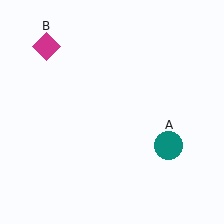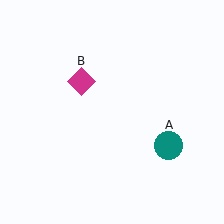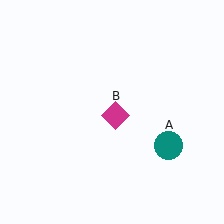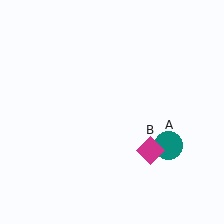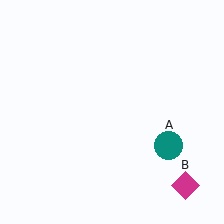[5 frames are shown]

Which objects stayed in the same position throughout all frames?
Teal circle (object A) remained stationary.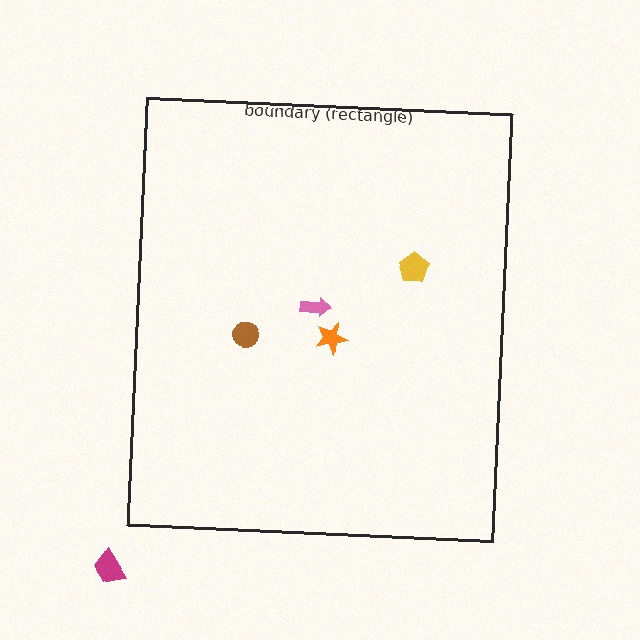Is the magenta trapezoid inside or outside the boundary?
Outside.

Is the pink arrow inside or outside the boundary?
Inside.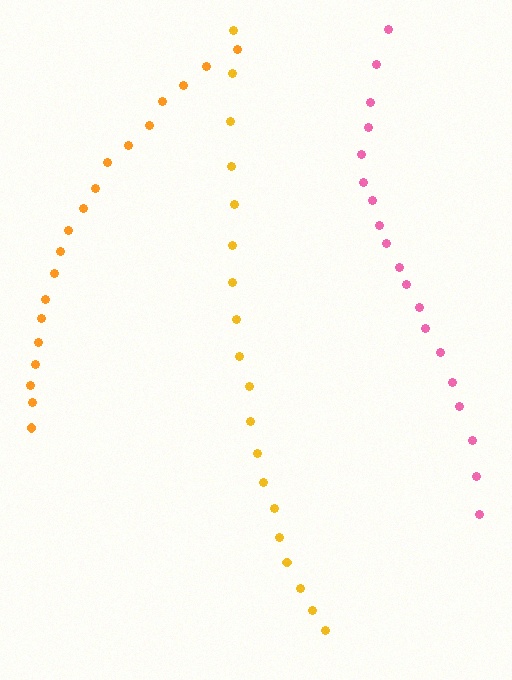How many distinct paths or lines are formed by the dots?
There are 3 distinct paths.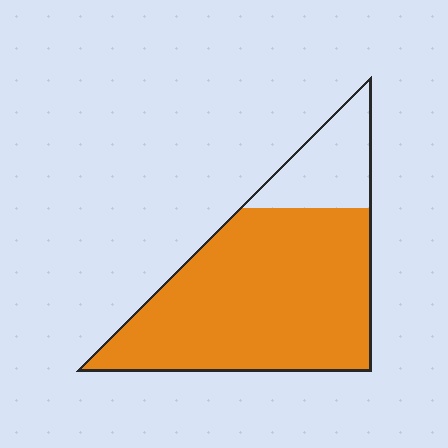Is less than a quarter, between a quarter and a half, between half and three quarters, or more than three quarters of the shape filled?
More than three quarters.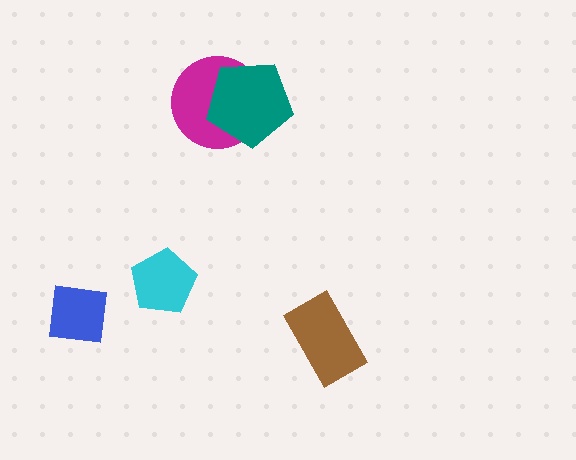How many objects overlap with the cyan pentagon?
0 objects overlap with the cyan pentagon.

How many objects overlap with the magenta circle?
1 object overlaps with the magenta circle.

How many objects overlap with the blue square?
0 objects overlap with the blue square.